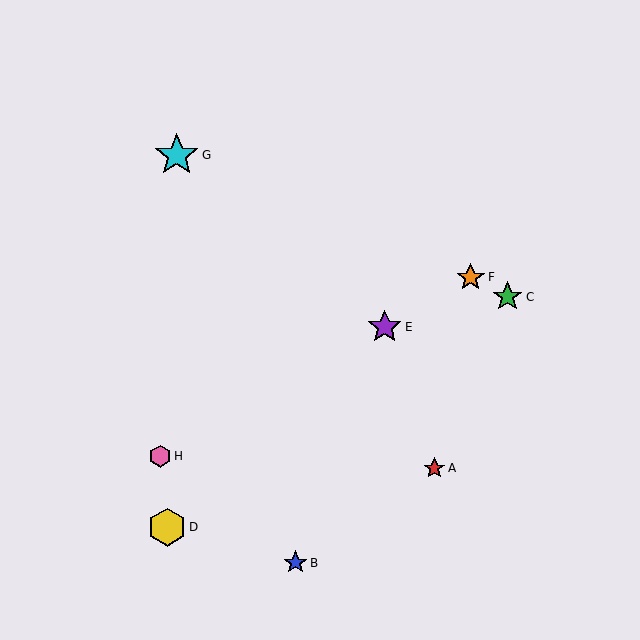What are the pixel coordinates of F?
Object F is at (471, 277).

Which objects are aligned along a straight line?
Objects E, F, H are aligned along a straight line.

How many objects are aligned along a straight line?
3 objects (E, F, H) are aligned along a straight line.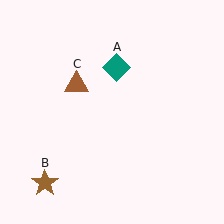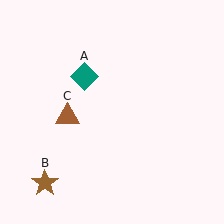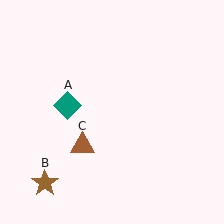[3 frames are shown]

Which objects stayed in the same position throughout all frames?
Brown star (object B) remained stationary.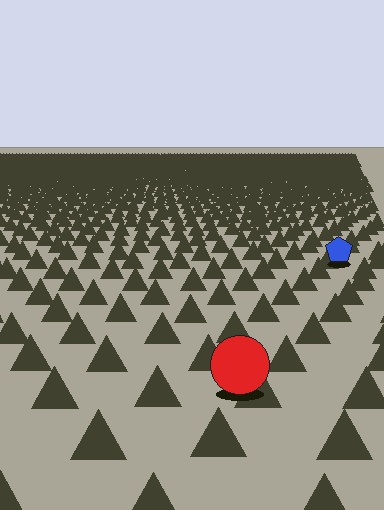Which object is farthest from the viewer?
The blue pentagon is farthest from the viewer. It appears smaller and the ground texture around it is denser.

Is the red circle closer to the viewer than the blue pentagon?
Yes. The red circle is closer — you can tell from the texture gradient: the ground texture is coarser near it.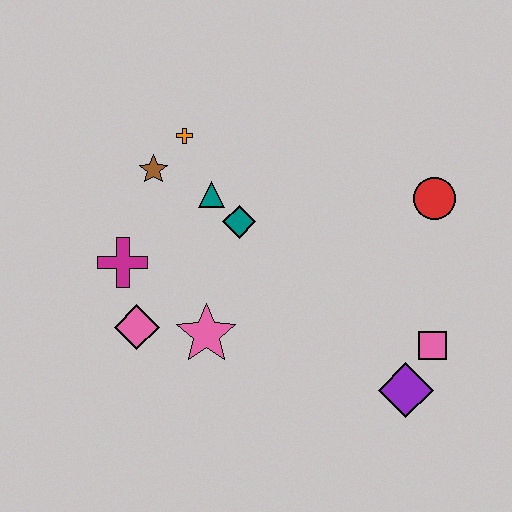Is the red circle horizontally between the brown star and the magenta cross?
No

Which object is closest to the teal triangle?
The teal diamond is closest to the teal triangle.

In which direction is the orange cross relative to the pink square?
The orange cross is to the left of the pink square.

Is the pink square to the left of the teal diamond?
No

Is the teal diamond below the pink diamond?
No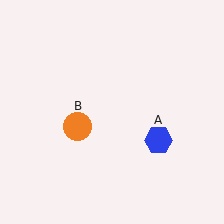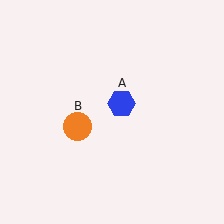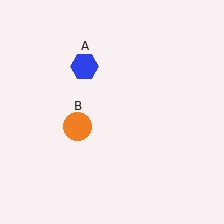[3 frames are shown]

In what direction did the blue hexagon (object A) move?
The blue hexagon (object A) moved up and to the left.